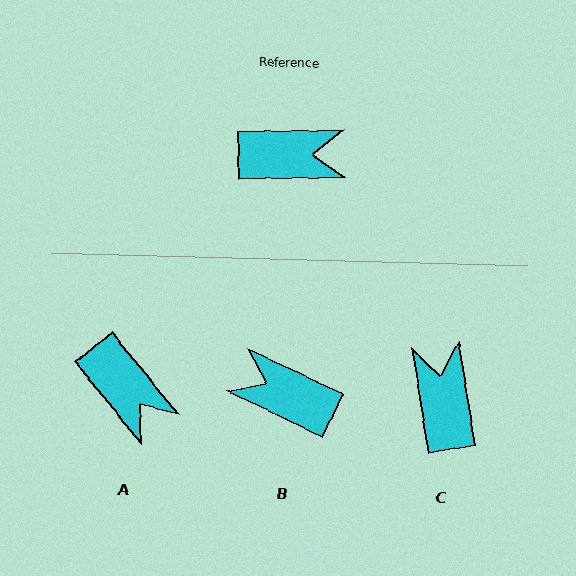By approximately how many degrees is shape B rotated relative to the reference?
Approximately 154 degrees counter-clockwise.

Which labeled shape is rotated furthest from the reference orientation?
B, about 154 degrees away.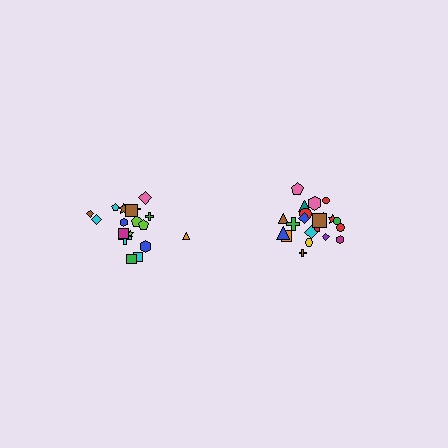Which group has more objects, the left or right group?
The right group.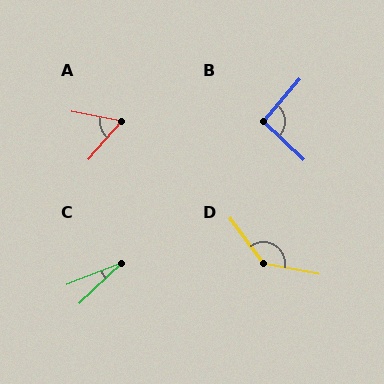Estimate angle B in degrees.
Approximately 93 degrees.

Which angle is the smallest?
C, at approximately 22 degrees.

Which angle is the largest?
D, at approximately 137 degrees.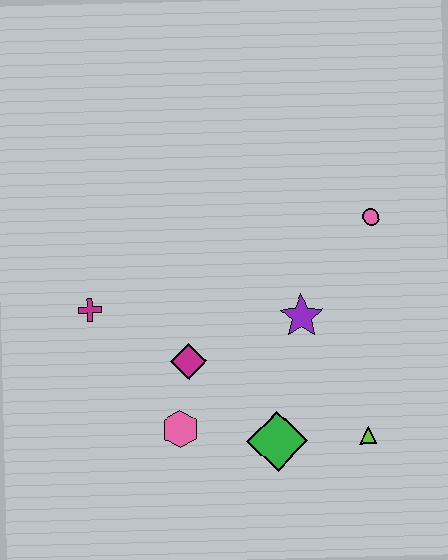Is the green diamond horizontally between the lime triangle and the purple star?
No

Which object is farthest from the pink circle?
The magenta cross is farthest from the pink circle.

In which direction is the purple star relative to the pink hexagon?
The purple star is to the right of the pink hexagon.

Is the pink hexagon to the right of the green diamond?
No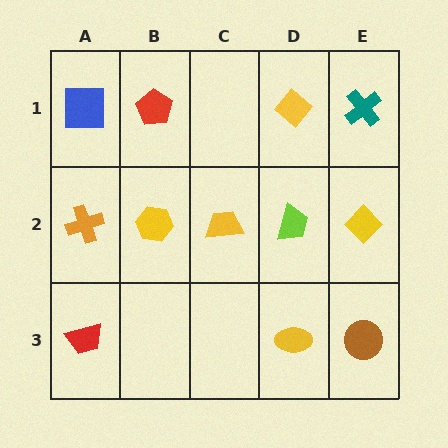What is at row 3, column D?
A yellow ellipse.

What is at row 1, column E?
A teal cross.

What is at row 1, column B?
A red pentagon.